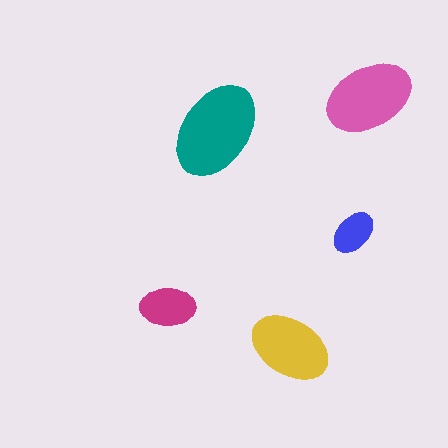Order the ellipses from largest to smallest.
the teal one, the pink one, the yellow one, the magenta one, the blue one.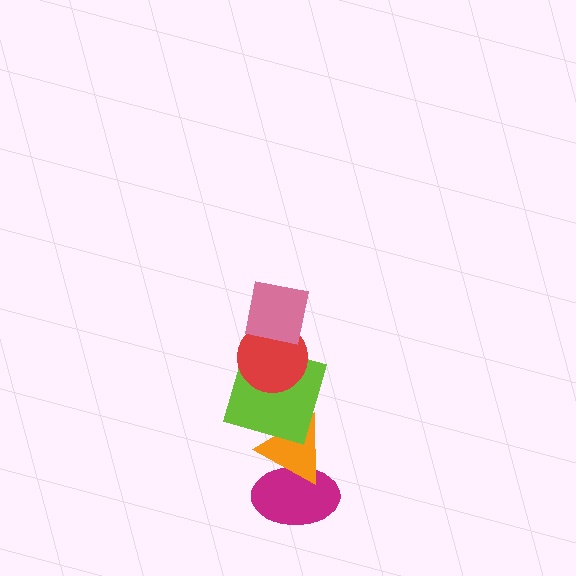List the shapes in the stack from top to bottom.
From top to bottom: the pink square, the red circle, the lime square, the orange triangle, the magenta ellipse.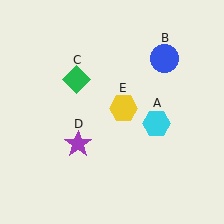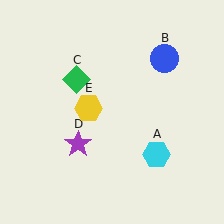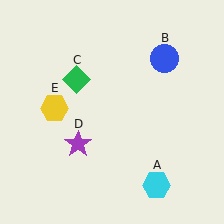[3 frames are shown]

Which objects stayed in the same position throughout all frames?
Blue circle (object B) and green diamond (object C) and purple star (object D) remained stationary.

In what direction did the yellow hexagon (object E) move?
The yellow hexagon (object E) moved left.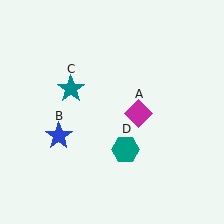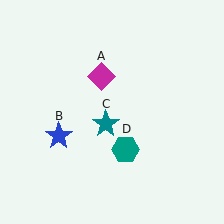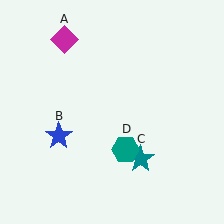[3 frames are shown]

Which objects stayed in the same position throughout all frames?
Blue star (object B) and teal hexagon (object D) remained stationary.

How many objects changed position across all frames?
2 objects changed position: magenta diamond (object A), teal star (object C).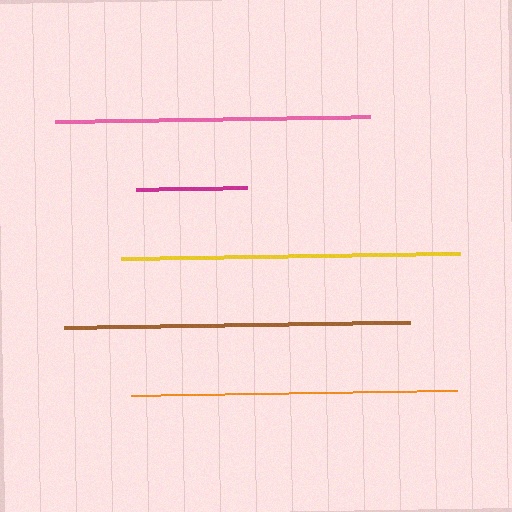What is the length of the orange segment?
The orange segment is approximately 326 pixels long.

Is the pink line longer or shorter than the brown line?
The brown line is longer than the pink line.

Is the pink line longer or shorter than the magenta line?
The pink line is longer than the magenta line.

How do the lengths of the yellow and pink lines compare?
The yellow and pink lines are approximately the same length.